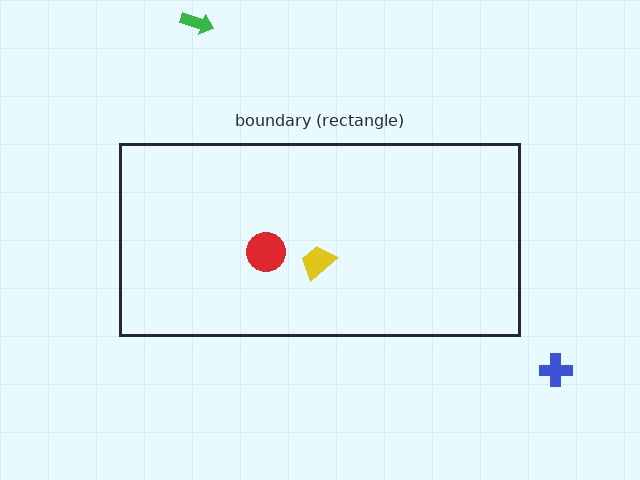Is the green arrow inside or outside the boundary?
Outside.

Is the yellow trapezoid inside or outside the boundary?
Inside.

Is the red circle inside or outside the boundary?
Inside.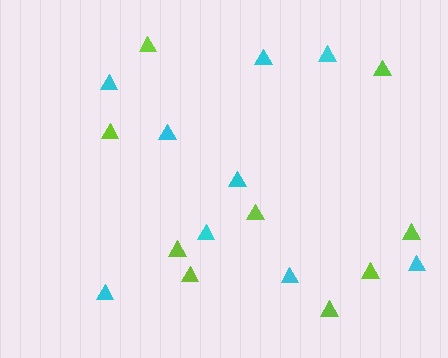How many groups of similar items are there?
There are 2 groups: one group of cyan triangles (9) and one group of lime triangles (9).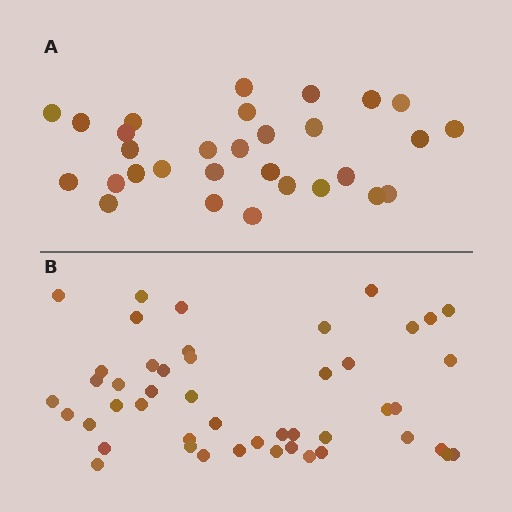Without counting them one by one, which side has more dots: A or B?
Region B (the bottom region) has more dots.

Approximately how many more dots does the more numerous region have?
Region B has approximately 15 more dots than region A.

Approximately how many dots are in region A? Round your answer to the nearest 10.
About 30 dots.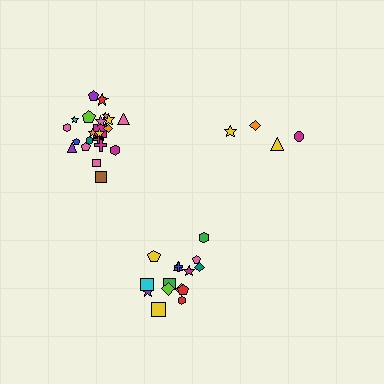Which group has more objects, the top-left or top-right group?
The top-left group.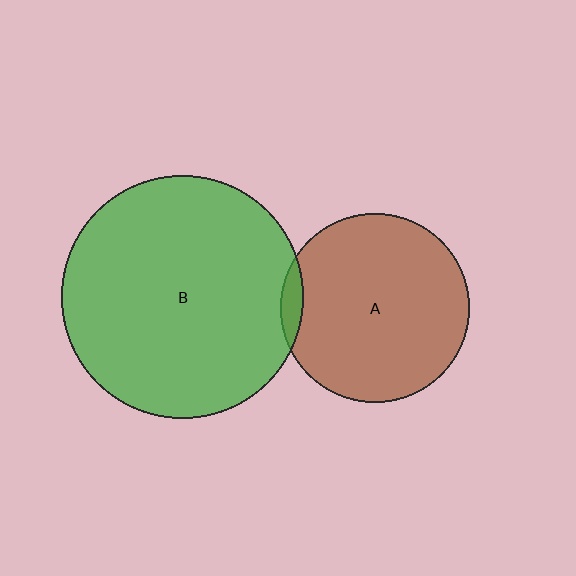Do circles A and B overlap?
Yes.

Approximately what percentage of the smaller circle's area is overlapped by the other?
Approximately 5%.